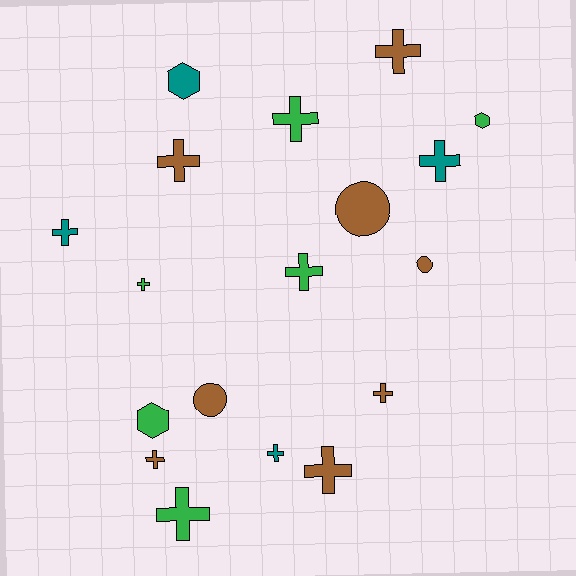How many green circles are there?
There are no green circles.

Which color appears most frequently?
Brown, with 8 objects.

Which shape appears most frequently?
Cross, with 12 objects.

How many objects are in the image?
There are 18 objects.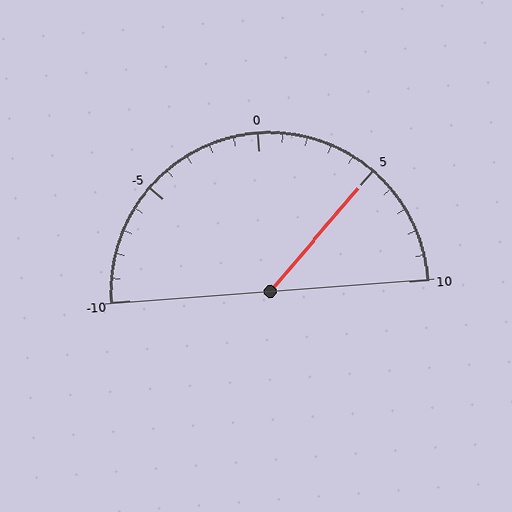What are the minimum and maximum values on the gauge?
The gauge ranges from -10 to 10.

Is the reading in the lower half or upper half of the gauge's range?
The reading is in the upper half of the range (-10 to 10).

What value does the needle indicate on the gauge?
The needle indicates approximately 5.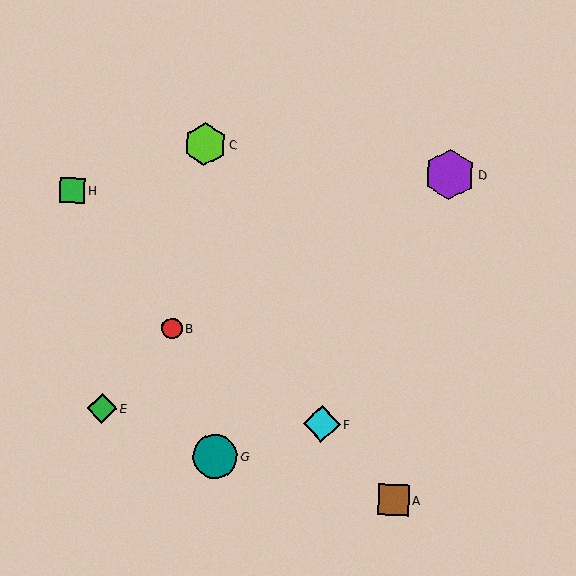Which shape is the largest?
The purple hexagon (labeled D) is the largest.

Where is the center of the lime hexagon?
The center of the lime hexagon is at (205, 144).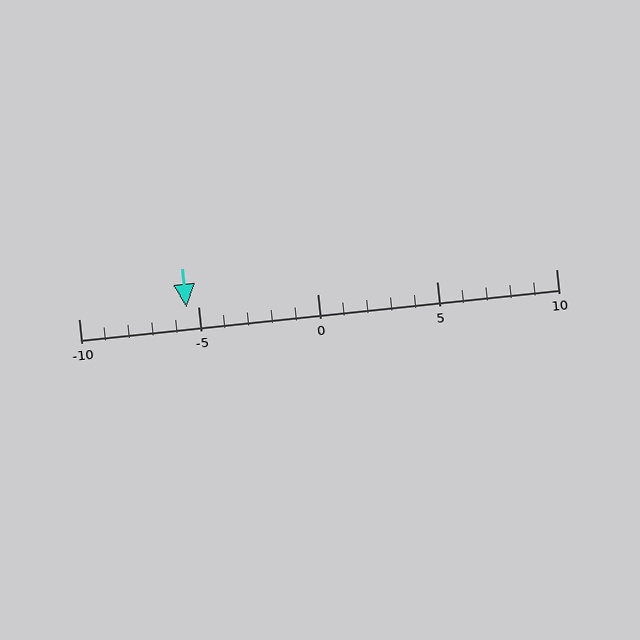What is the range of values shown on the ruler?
The ruler shows values from -10 to 10.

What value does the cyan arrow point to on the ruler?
The cyan arrow points to approximately -6.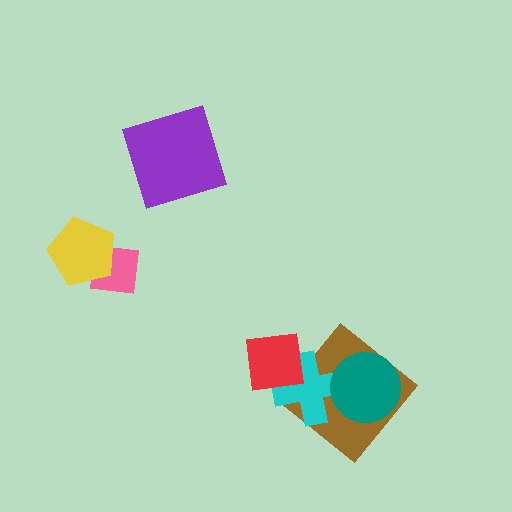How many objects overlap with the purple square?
0 objects overlap with the purple square.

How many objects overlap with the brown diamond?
2 objects overlap with the brown diamond.